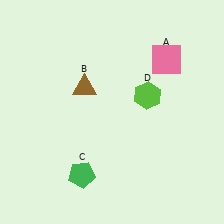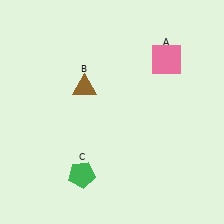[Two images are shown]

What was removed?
The lime hexagon (D) was removed in Image 2.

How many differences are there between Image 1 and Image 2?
There is 1 difference between the two images.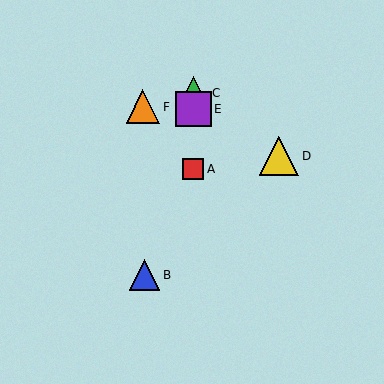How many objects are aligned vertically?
3 objects (A, C, E) are aligned vertically.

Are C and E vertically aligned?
Yes, both are at x≈193.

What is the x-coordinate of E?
Object E is at x≈193.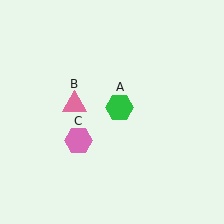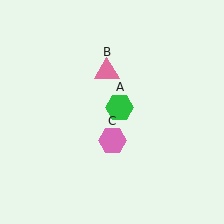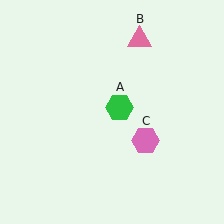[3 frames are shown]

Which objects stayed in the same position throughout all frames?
Green hexagon (object A) remained stationary.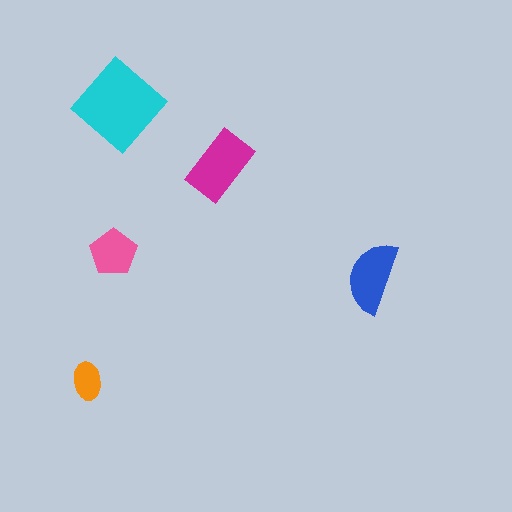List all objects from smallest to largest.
The orange ellipse, the pink pentagon, the blue semicircle, the magenta rectangle, the cyan diamond.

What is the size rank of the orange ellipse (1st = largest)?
5th.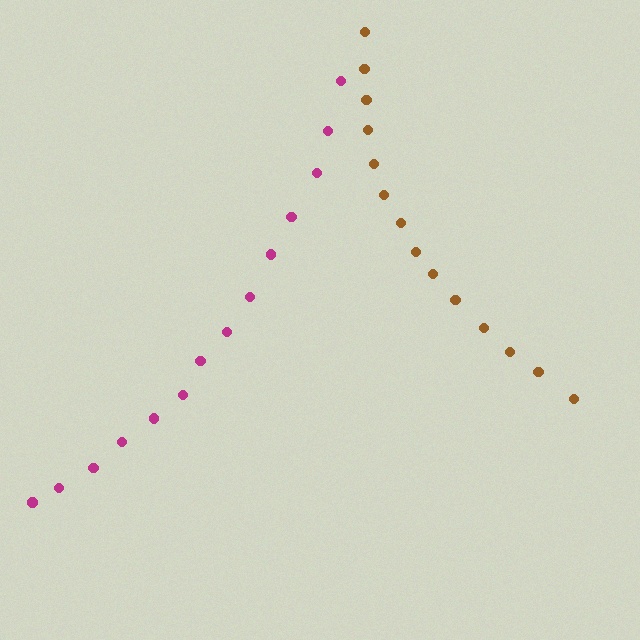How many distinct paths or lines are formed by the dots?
There are 2 distinct paths.